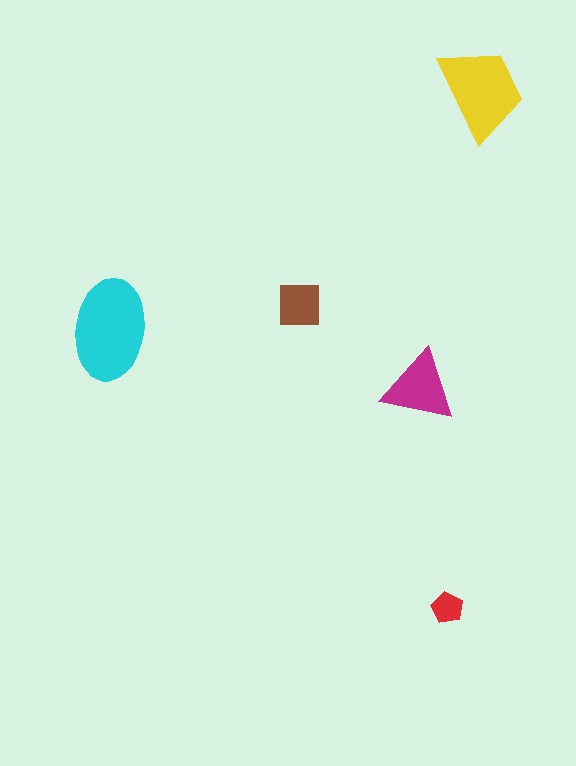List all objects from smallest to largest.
The red pentagon, the brown square, the magenta triangle, the yellow trapezoid, the cyan ellipse.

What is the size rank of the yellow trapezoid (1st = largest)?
2nd.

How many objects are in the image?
There are 5 objects in the image.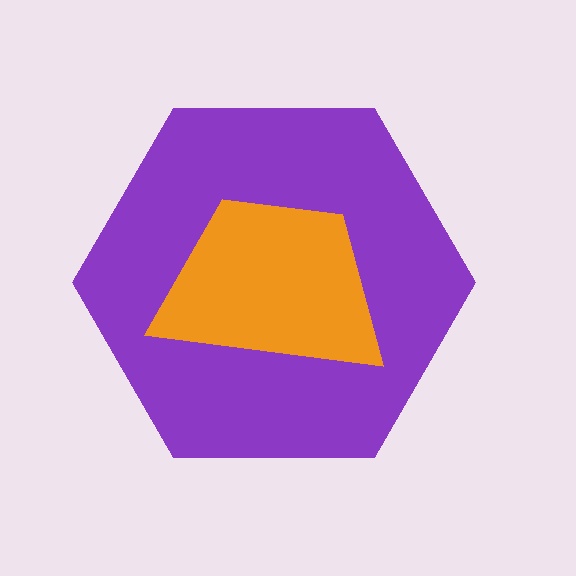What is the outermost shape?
The purple hexagon.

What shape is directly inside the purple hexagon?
The orange trapezoid.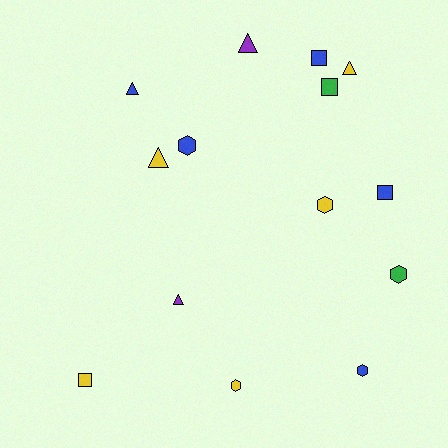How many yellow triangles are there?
There are 2 yellow triangles.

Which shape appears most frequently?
Hexagon, with 5 objects.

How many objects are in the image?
There are 14 objects.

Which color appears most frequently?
Blue, with 5 objects.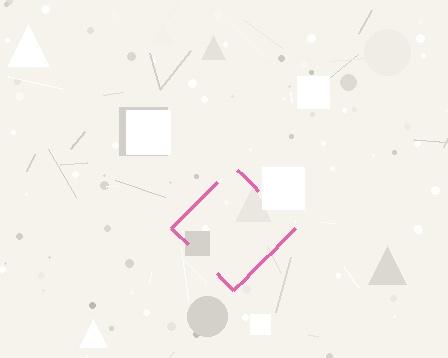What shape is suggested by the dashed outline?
The dashed outline suggests a diamond.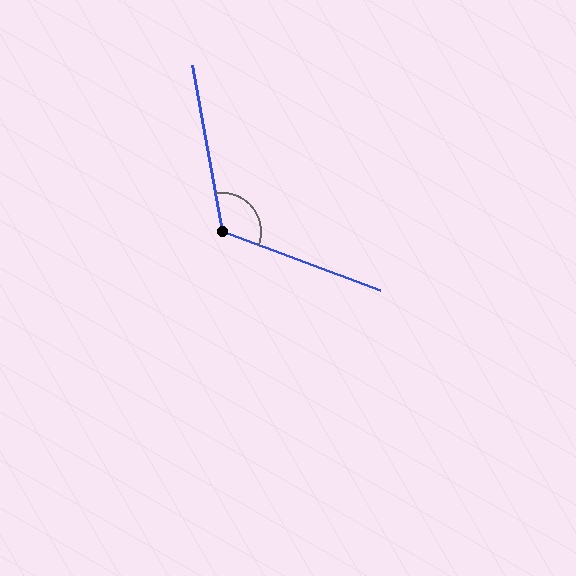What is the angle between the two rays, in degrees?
Approximately 120 degrees.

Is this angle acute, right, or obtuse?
It is obtuse.